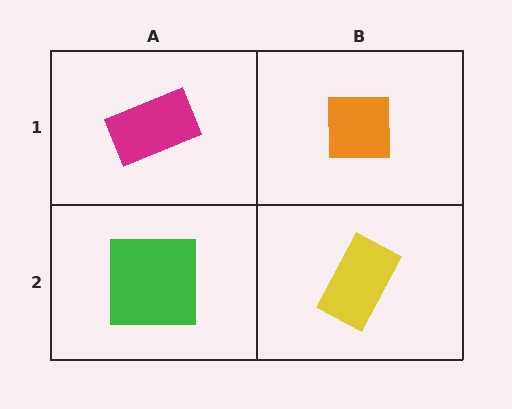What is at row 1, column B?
An orange square.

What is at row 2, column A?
A green square.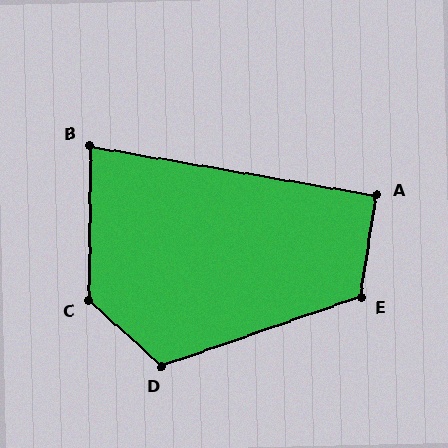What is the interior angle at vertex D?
Approximately 119 degrees (obtuse).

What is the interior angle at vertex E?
Approximately 118 degrees (obtuse).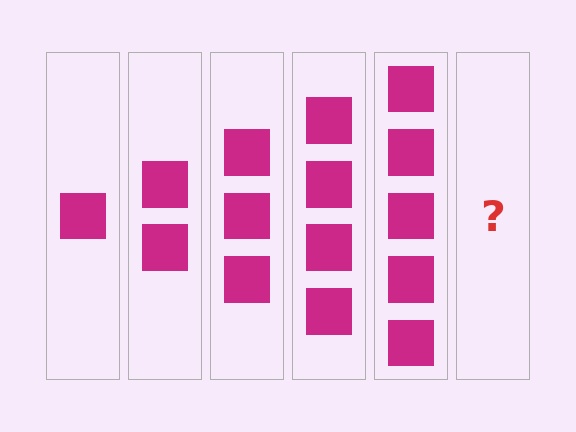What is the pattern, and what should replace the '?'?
The pattern is that each step adds one more square. The '?' should be 6 squares.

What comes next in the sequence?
The next element should be 6 squares.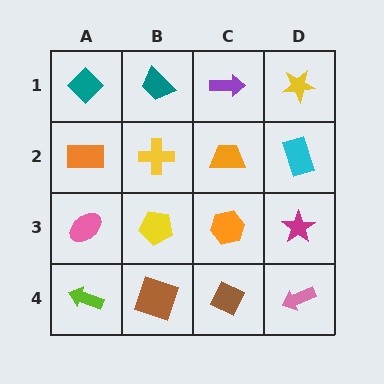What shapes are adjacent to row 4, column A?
A pink ellipse (row 3, column A), a brown square (row 4, column B).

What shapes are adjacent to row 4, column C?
An orange hexagon (row 3, column C), a brown square (row 4, column B), a pink arrow (row 4, column D).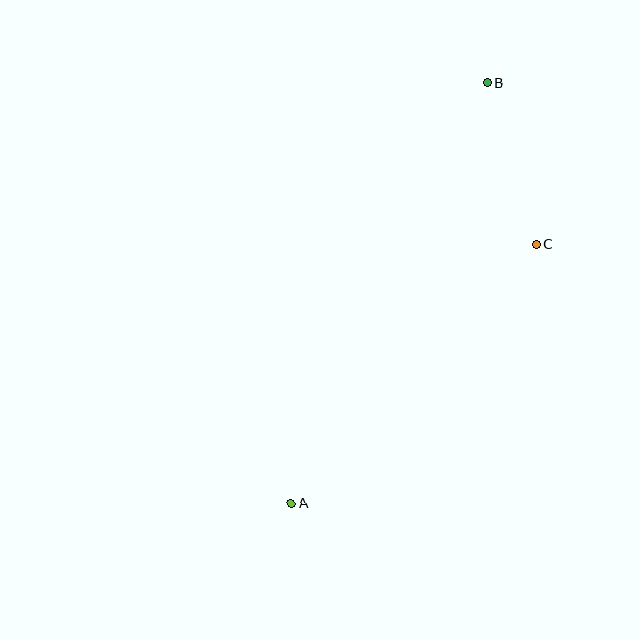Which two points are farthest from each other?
Points A and B are farthest from each other.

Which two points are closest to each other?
Points B and C are closest to each other.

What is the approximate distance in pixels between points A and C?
The distance between A and C is approximately 357 pixels.